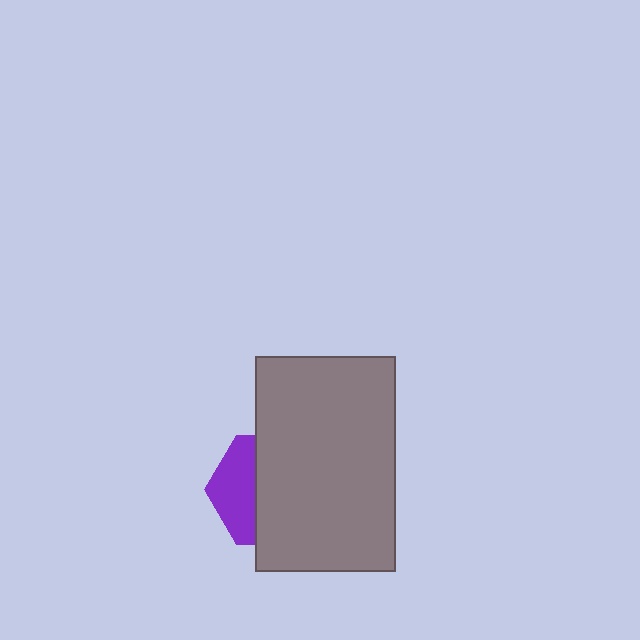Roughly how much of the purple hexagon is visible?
A small part of it is visible (roughly 37%).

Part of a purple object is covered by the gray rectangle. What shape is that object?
It is a hexagon.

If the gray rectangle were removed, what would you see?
You would see the complete purple hexagon.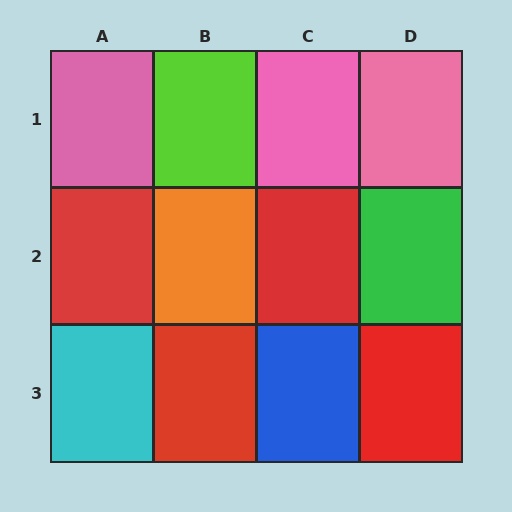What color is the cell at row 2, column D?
Green.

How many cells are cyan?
1 cell is cyan.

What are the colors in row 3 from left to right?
Cyan, red, blue, red.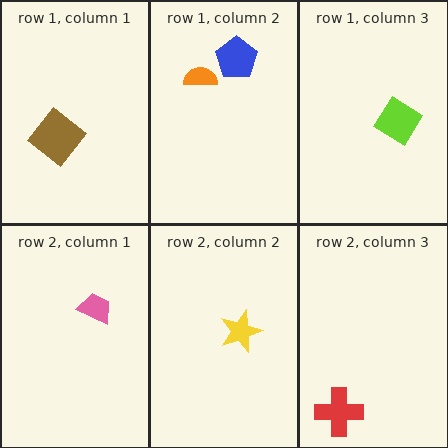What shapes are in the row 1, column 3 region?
The lime diamond.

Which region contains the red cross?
The row 2, column 3 region.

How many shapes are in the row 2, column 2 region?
1.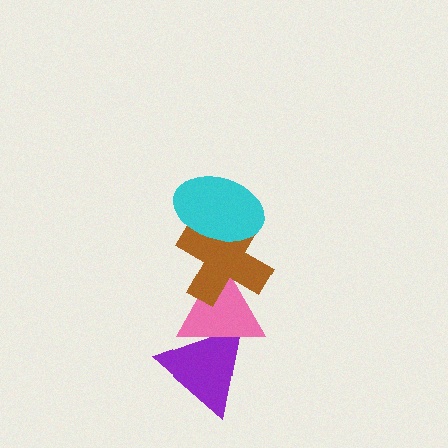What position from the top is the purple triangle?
The purple triangle is 4th from the top.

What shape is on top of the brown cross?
The cyan ellipse is on top of the brown cross.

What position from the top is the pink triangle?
The pink triangle is 3rd from the top.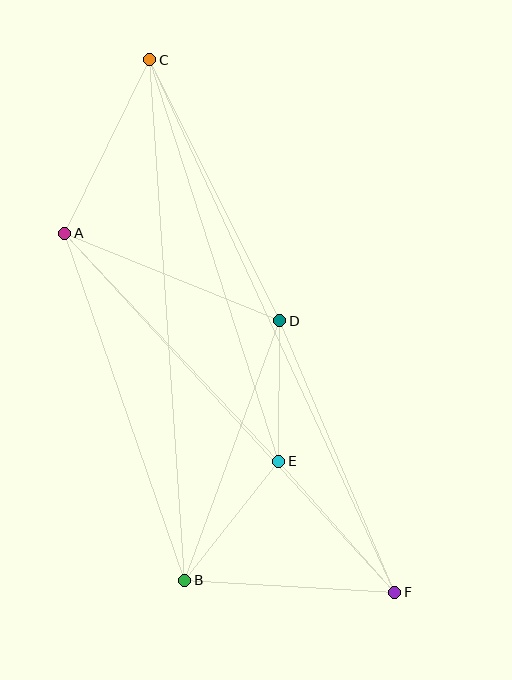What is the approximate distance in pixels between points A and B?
The distance between A and B is approximately 367 pixels.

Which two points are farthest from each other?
Points C and F are farthest from each other.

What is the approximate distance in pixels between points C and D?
The distance between C and D is approximately 291 pixels.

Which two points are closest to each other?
Points D and E are closest to each other.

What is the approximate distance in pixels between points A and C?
The distance between A and C is approximately 193 pixels.